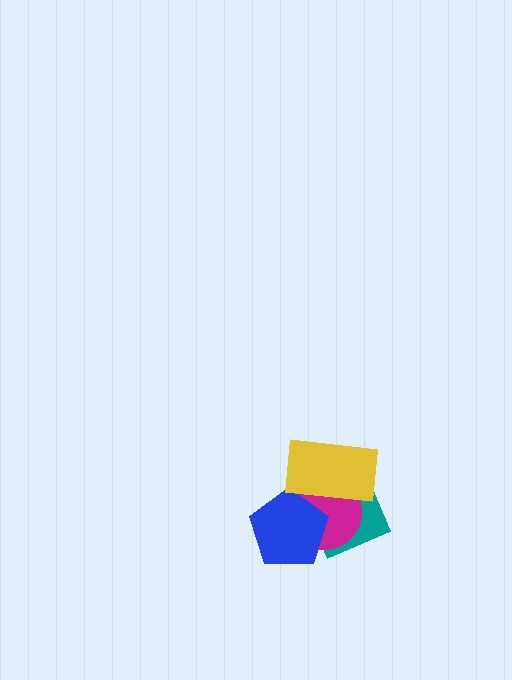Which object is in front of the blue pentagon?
The yellow rectangle is in front of the blue pentagon.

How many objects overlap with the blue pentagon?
3 objects overlap with the blue pentagon.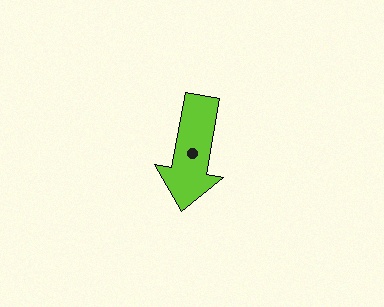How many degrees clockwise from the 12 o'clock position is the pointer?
Approximately 190 degrees.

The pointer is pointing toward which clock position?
Roughly 6 o'clock.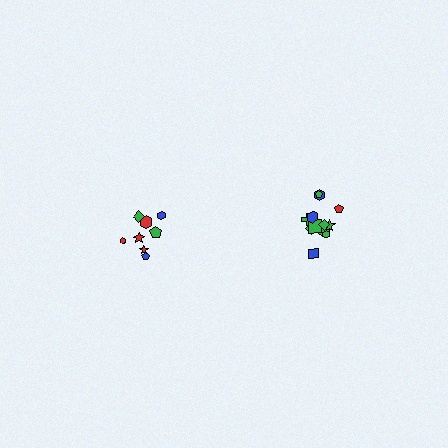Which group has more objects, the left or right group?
The right group.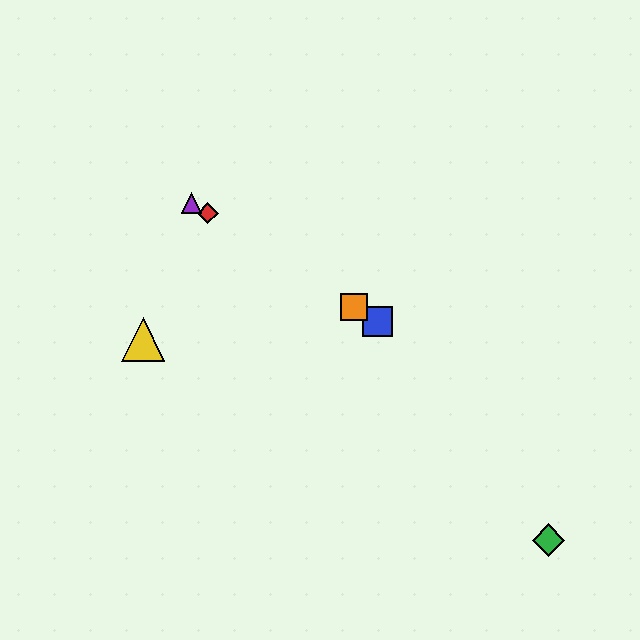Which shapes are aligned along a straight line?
The red diamond, the blue square, the purple triangle, the orange square are aligned along a straight line.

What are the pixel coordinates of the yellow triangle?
The yellow triangle is at (143, 339).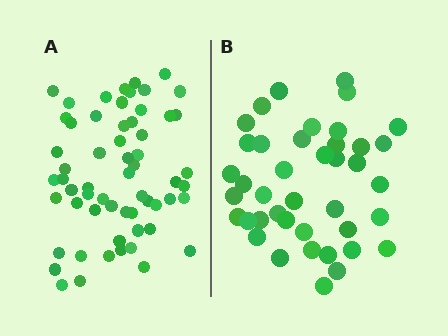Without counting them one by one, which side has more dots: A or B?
Region A (the left region) has more dots.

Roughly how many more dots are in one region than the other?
Region A has approximately 20 more dots than region B.